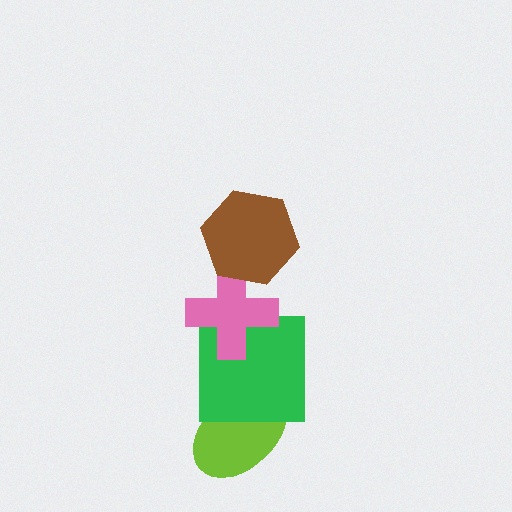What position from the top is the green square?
The green square is 3rd from the top.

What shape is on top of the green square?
The pink cross is on top of the green square.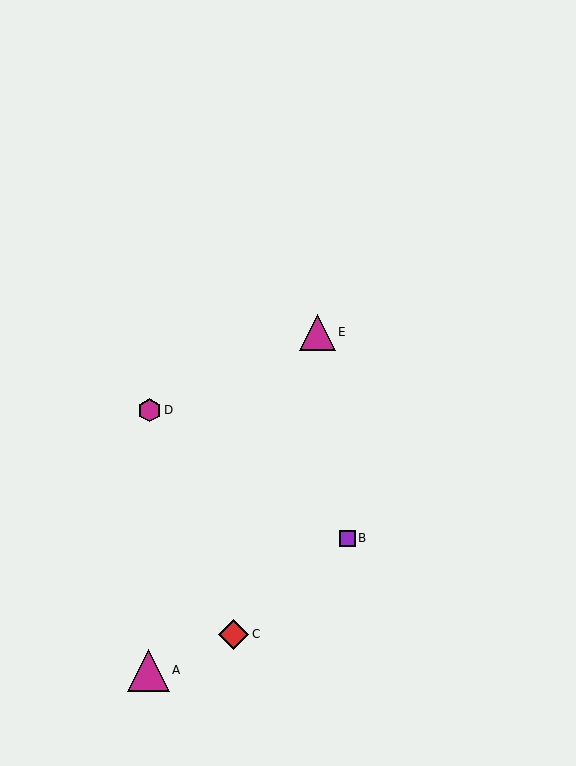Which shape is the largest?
The magenta triangle (labeled A) is the largest.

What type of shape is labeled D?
Shape D is a magenta hexagon.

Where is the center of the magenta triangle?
The center of the magenta triangle is at (148, 670).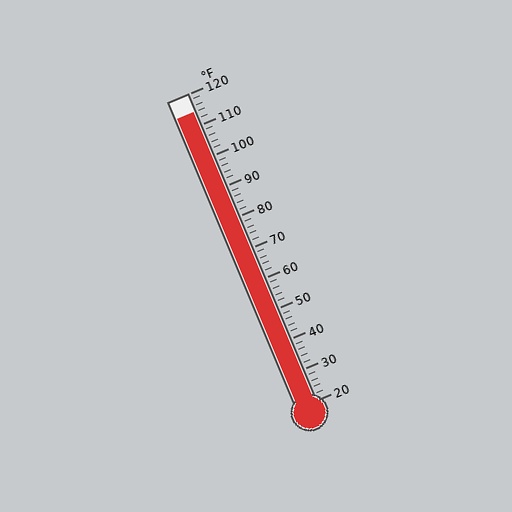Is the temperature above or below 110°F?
The temperature is above 110°F.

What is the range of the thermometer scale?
The thermometer scale ranges from 20°F to 120°F.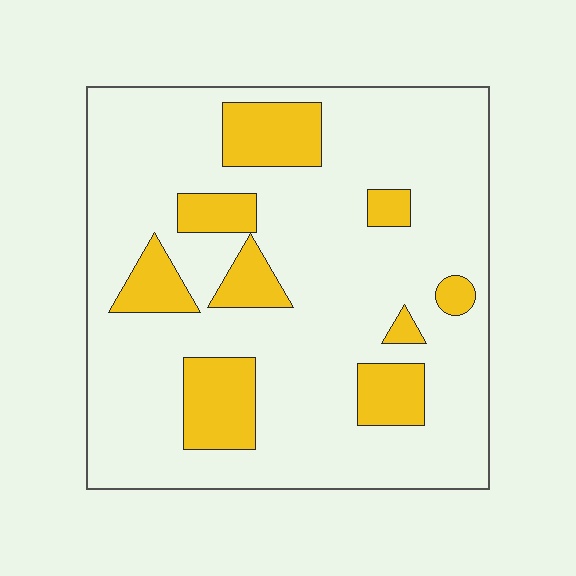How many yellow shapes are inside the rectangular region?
9.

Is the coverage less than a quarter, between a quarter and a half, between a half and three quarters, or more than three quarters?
Less than a quarter.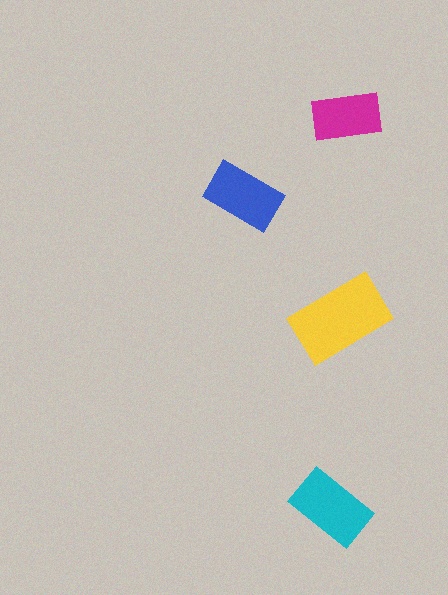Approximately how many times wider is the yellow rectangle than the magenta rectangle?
About 1.5 times wider.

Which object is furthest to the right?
The magenta rectangle is rightmost.